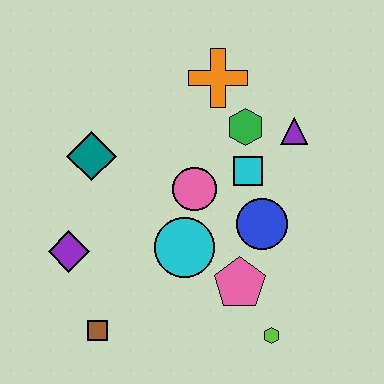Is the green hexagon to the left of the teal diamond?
No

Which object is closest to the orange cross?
The green hexagon is closest to the orange cross.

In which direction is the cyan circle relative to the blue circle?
The cyan circle is to the left of the blue circle.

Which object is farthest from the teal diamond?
The lime hexagon is farthest from the teal diamond.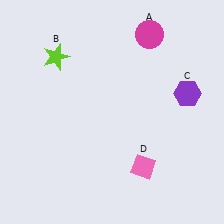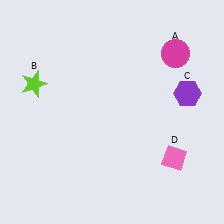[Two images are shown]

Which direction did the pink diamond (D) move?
The pink diamond (D) moved right.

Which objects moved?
The objects that moved are: the magenta circle (A), the lime star (B), the pink diamond (D).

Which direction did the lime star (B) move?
The lime star (B) moved down.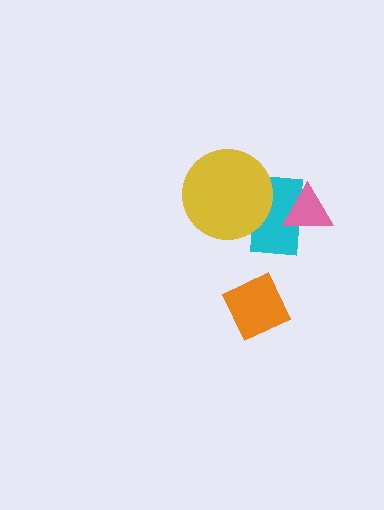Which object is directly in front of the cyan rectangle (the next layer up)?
The pink triangle is directly in front of the cyan rectangle.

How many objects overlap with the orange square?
0 objects overlap with the orange square.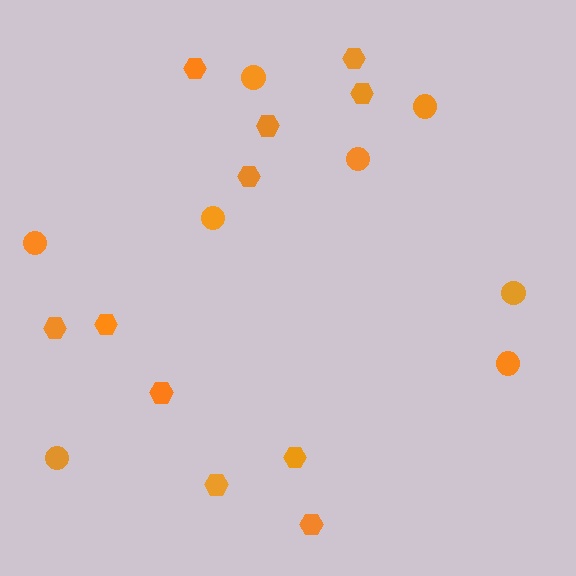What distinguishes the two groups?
There are 2 groups: one group of hexagons (11) and one group of circles (8).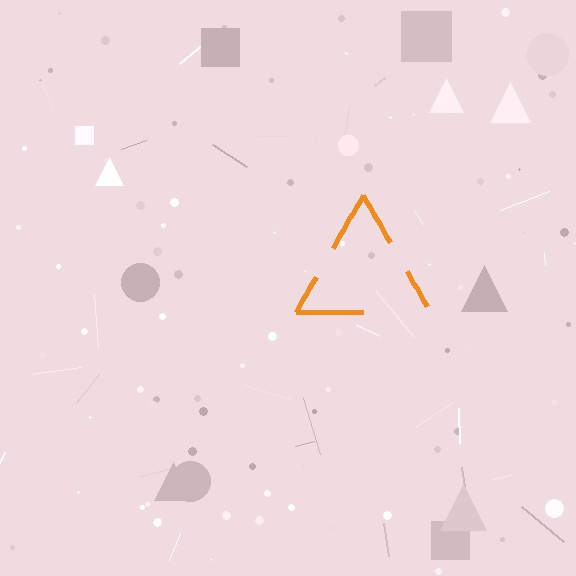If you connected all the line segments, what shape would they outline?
They would outline a triangle.